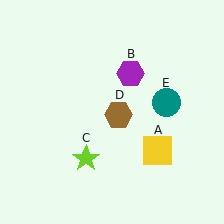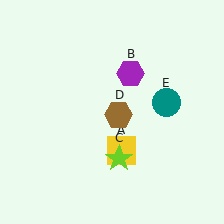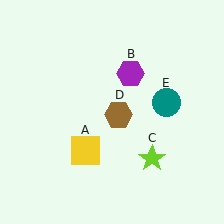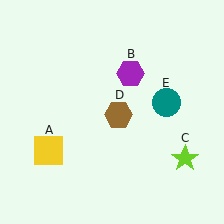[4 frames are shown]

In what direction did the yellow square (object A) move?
The yellow square (object A) moved left.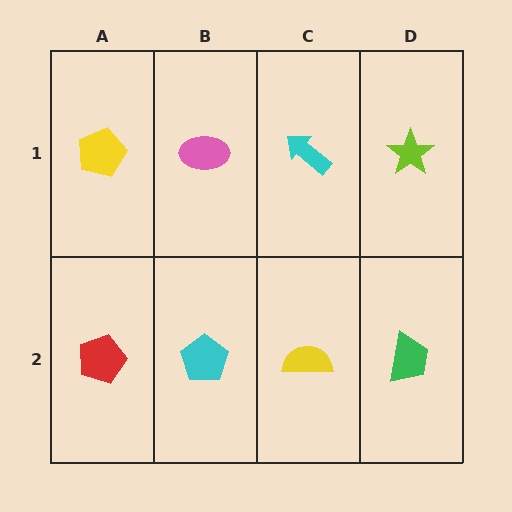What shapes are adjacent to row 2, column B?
A pink ellipse (row 1, column B), a red pentagon (row 2, column A), a yellow semicircle (row 2, column C).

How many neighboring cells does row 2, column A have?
2.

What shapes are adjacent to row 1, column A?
A red pentagon (row 2, column A), a pink ellipse (row 1, column B).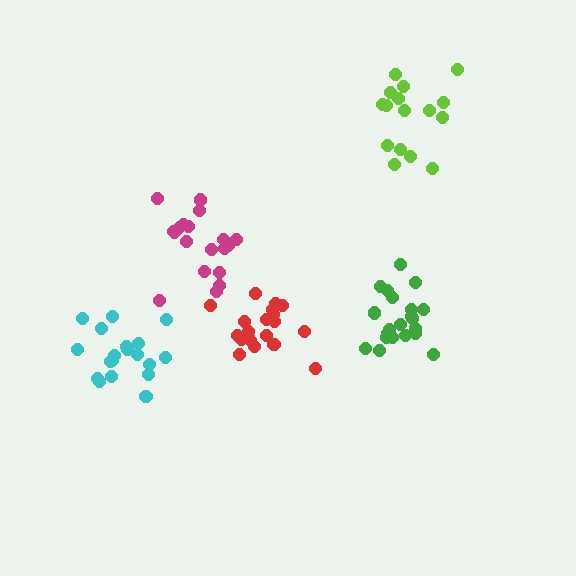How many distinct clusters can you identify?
There are 5 distinct clusters.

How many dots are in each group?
Group 1: 19 dots, Group 2: 21 dots, Group 3: 16 dots, Group 4: 20 dots, Group 5: 19 dots (95 total).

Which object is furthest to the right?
The lime cluster is rightmost.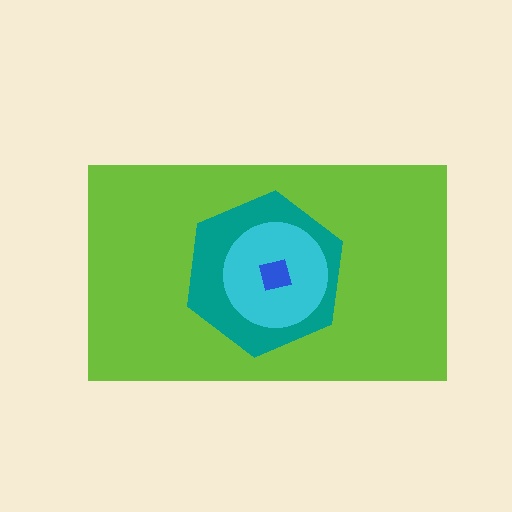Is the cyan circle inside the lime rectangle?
Yes.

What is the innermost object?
The blue square.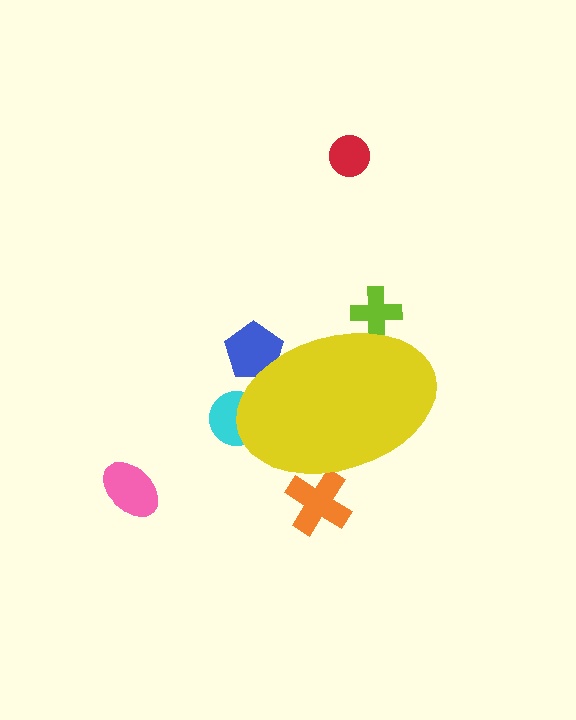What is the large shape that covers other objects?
A yellow ellipse.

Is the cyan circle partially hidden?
Yes, the cyan circle is partially hidden behind the yellow ellipse.